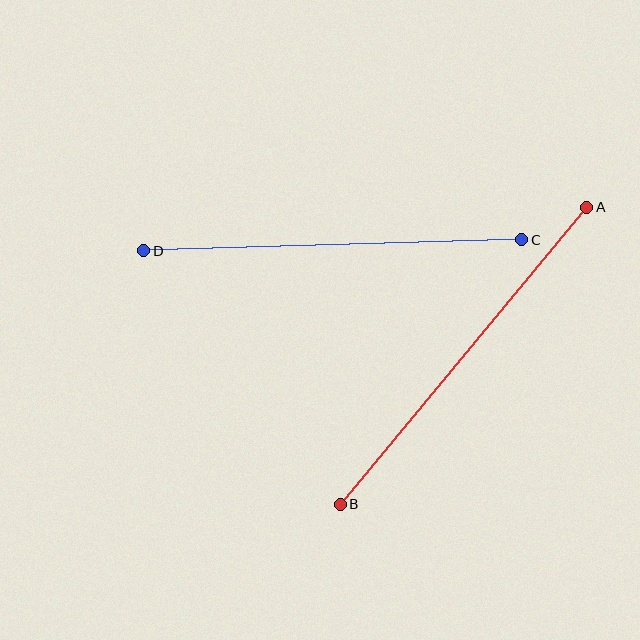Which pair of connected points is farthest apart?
Points A and B are farthest apart.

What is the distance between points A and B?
The distance is approximately 386 pixels.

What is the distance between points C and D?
The distance is approximately 378 pixels.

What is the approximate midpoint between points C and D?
The midpoint is at approximately (333, 245) pixels.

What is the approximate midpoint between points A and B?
The midpoint is at approximately (463, 356) pixels.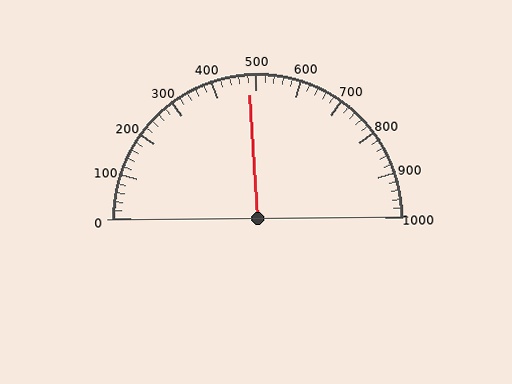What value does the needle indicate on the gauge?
The needle indicates approximately 480.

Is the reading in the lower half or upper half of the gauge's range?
The reading is in the lower half of the range (0 to 1000).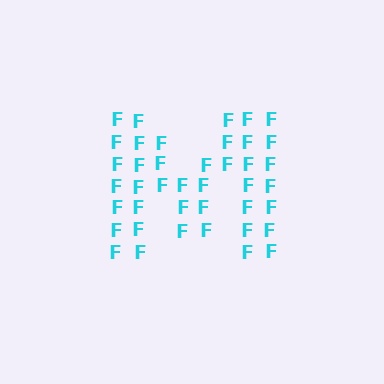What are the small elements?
The small elements are letter F's.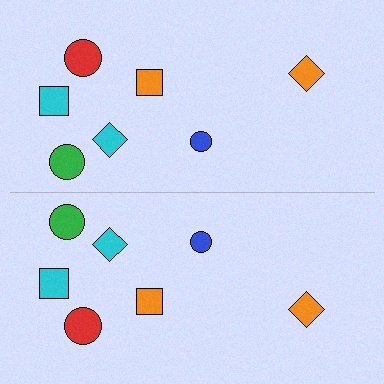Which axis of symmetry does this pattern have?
The pattern has a horizontal axis of symmetry running through the center of the image.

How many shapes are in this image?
There are 14 shapes in this image.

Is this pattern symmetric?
Yes, this pattern has bilateral (reflection) symmetry.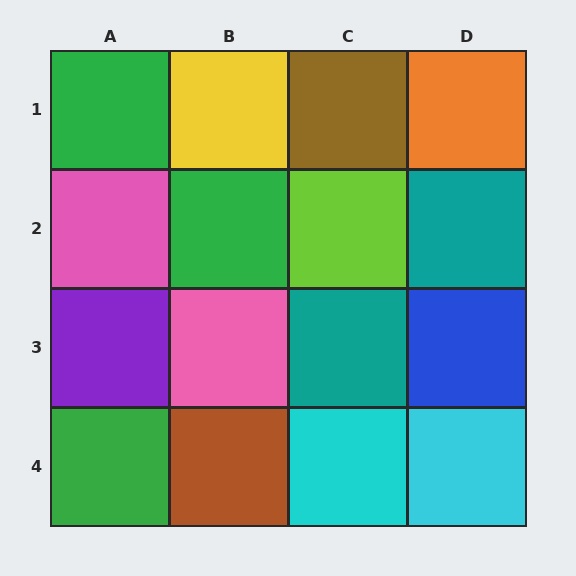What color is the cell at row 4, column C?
Cyan.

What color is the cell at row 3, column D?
Blue.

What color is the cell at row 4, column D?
Cyan.